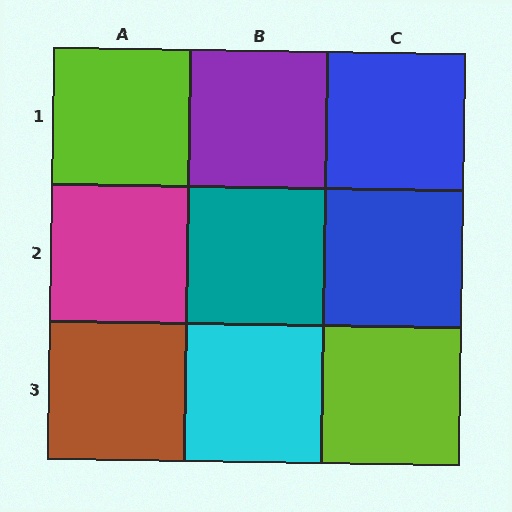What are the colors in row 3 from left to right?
Brown, cyan, lime.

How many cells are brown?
1 cell is brown.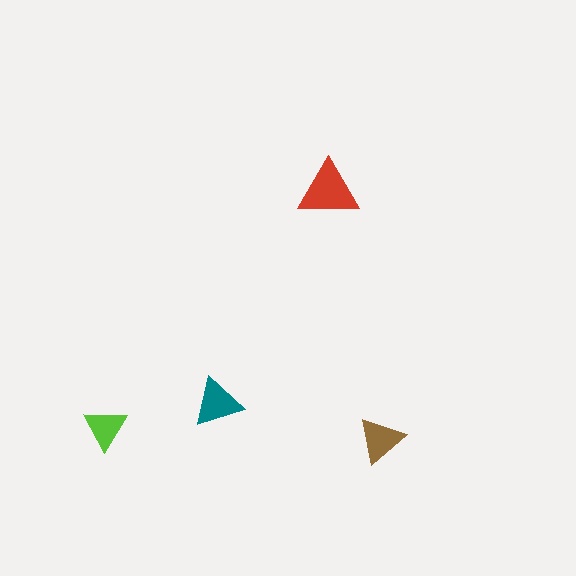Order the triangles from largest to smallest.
the red one, the teal one, the brown one, the lime one.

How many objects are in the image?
There are 4 objects in the image.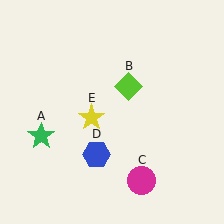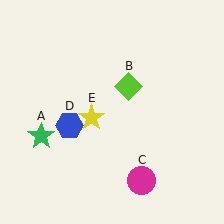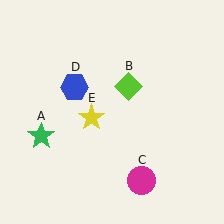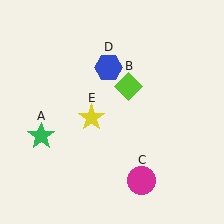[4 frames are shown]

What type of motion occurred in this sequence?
The blue hexagon (object D) rotated clockwise around the center of the scene.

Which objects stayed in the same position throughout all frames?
Green star (object A) and lime diamond (object B) and magenta circle (object C) and yellow star (object E) remained stationary.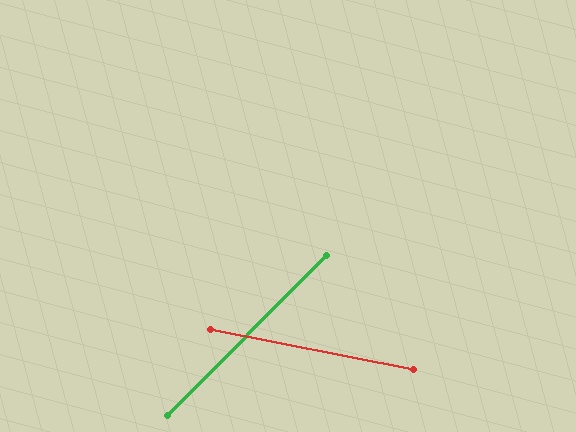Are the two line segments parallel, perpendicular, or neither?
Neither parallel nor perpendicular — they differ by about 56°.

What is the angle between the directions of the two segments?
Approximately 56 degrees.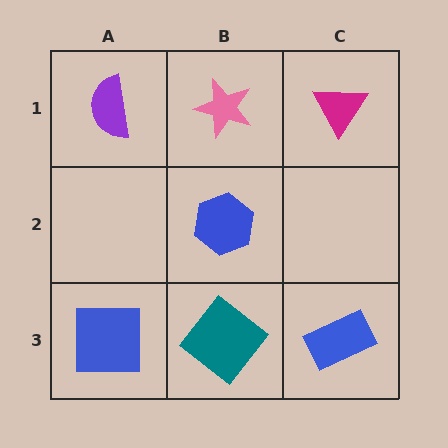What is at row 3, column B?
A teal diamond.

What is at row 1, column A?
A purple semicircle.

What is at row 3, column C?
A blue rectangle.